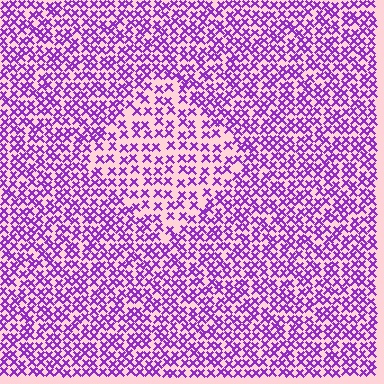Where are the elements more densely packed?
The elements are more densely packed outside the diamond boundary.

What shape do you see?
I see a diamond.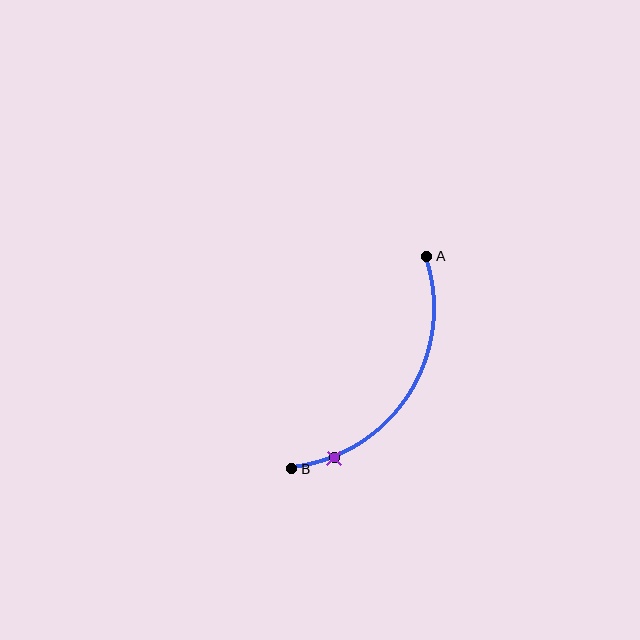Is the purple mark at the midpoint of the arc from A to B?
No. The purple mark lies on the arc but is closer to endpoint B. The arc midpoint would be at the point on the curve equidistant along the arc from both A and B.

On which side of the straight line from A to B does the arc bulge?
The arc bulges to the right of the straight line connecting A and B.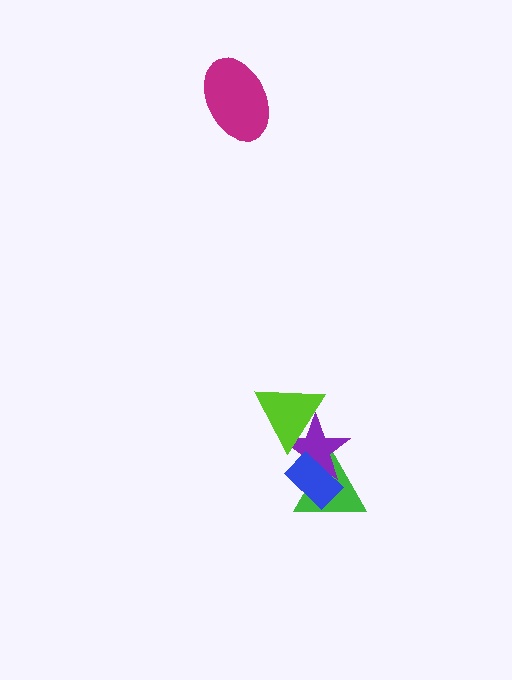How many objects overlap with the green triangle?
2 objects overlap with the green triangle.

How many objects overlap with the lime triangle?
1 object overlaps with the lime triangle.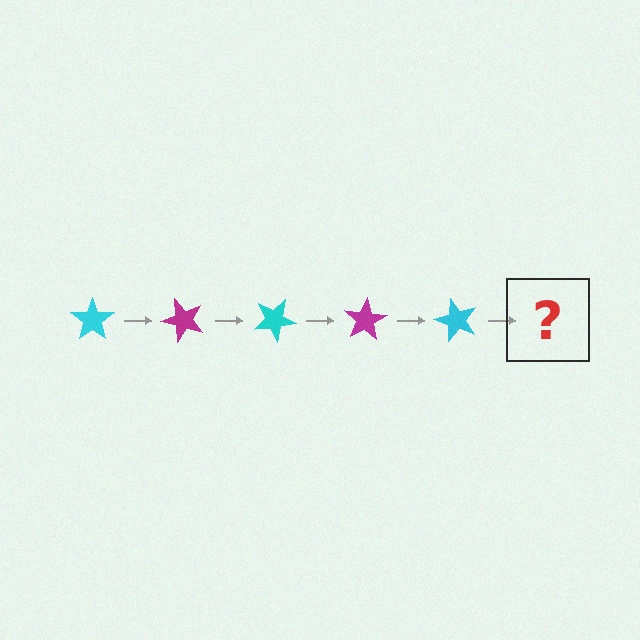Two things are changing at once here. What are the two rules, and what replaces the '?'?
The two rules are that it rotates 50 degrees each step and the color cycles through cyan and magenta. The '?' should be a magenta star, rotated 250 degrees from the start.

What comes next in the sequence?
The next element should be a magenta star, rotated 250 degrees from the start.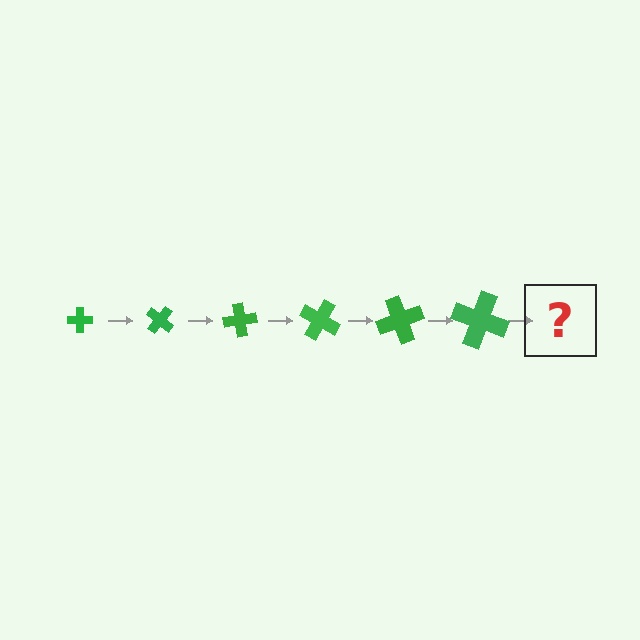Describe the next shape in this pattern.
It should be a cross, larger than the previous one and rotated 240 degrees from the start.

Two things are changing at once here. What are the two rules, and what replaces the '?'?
The two rules are that the cross grows larger each step and it rotates 40 degrees each step. The '?' should be a cross, larger than the previous one and rotated 240 degrees from the start.